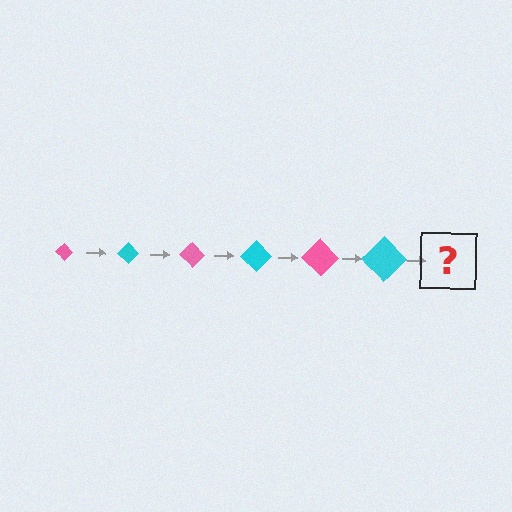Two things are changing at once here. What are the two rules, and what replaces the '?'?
The two rules are that the diamond grows larger each step and the color cycles through pink and cyan. The '?' should be a pink diamond, larger than the previous one.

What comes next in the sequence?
The next element should be a pink diamond, larger than the previous one.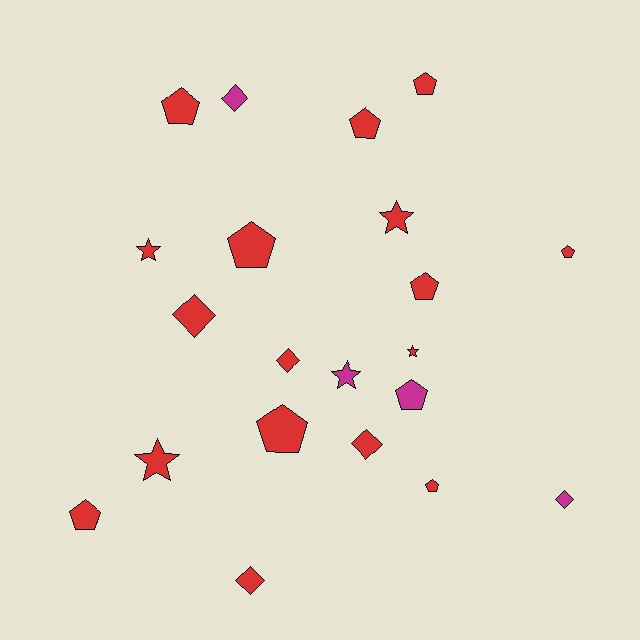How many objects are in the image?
There are 21 objects.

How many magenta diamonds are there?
There are 2 magenta diamonds.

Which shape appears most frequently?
Pentagon, with 10 objects.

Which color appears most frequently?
Red, with 17 objects.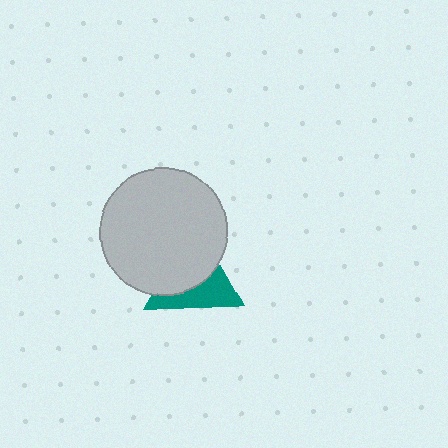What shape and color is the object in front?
The object in front is a light gray circle.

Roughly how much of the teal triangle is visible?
A small part of it is visible (roughly 44%).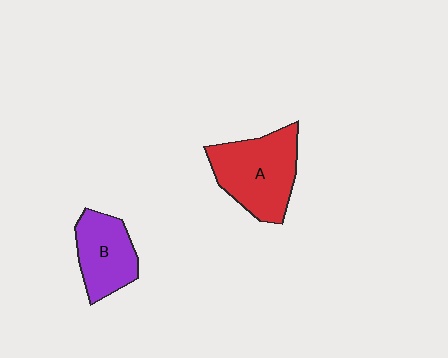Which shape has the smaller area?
Shape B (purple).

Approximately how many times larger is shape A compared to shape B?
Approximately 1.4 times.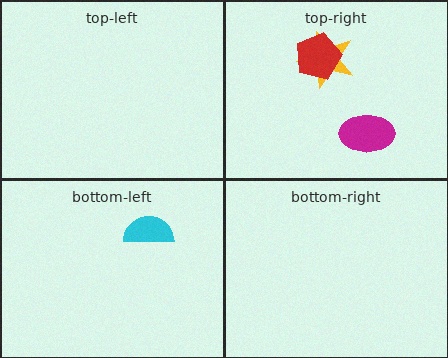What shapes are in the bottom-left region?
The cyan semicircle.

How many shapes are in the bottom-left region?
1.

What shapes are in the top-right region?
The yellow star, the magenta ellipse, the red pentagon.